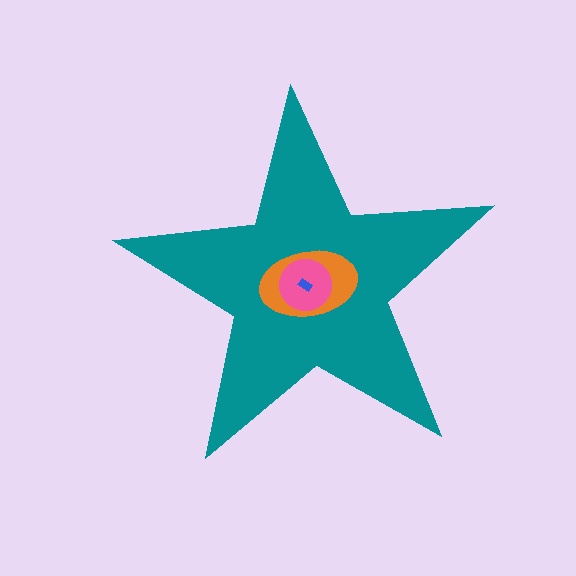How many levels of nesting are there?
4.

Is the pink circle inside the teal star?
Yes.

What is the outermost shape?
The teal star.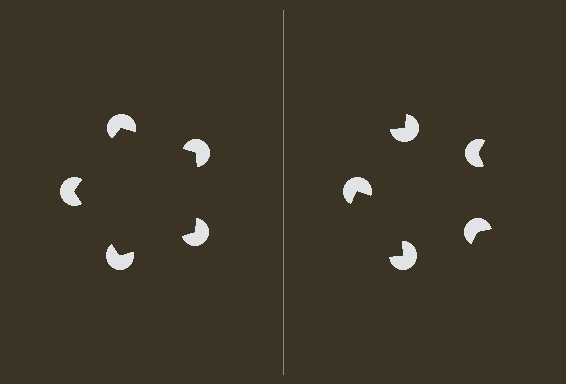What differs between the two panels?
The pac-man discs are positioned identically on both sides; only the wedge orientations differ. On the left they align to a pentagon; on the right they are misaligned.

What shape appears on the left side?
An illusory pentagon.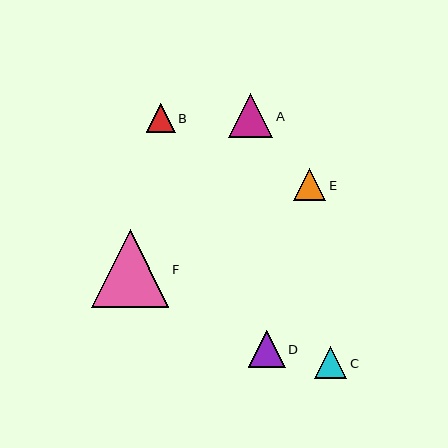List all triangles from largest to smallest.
From largest to smallest: F, A, D, E, C, B.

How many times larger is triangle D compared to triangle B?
Triangle D is approximately 1.3 times the size of triangle B.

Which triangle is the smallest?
Triangle B is the smallest with a size of approximately 29 pixels.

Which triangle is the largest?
Triangle F is the largest with a size of approximately 77 pixels.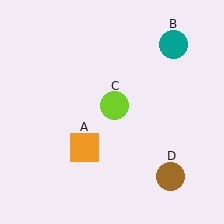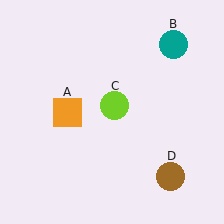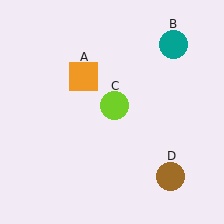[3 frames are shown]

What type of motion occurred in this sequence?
The orange square (object A) rotated clockwise around the center of the scene.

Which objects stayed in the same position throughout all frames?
Teal circle (object B) and lime circle (object C) and brown circle (object D) remained stationary.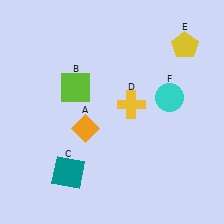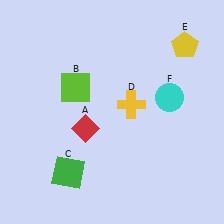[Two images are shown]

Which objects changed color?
A changed from orange to red. C changed from teal to green.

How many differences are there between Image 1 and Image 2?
There are 2 differences between the two images.